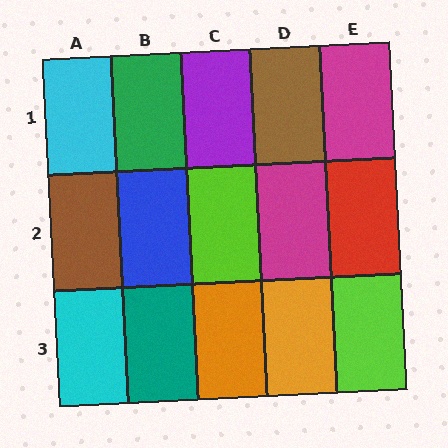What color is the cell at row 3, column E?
Lime.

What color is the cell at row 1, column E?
Magenta.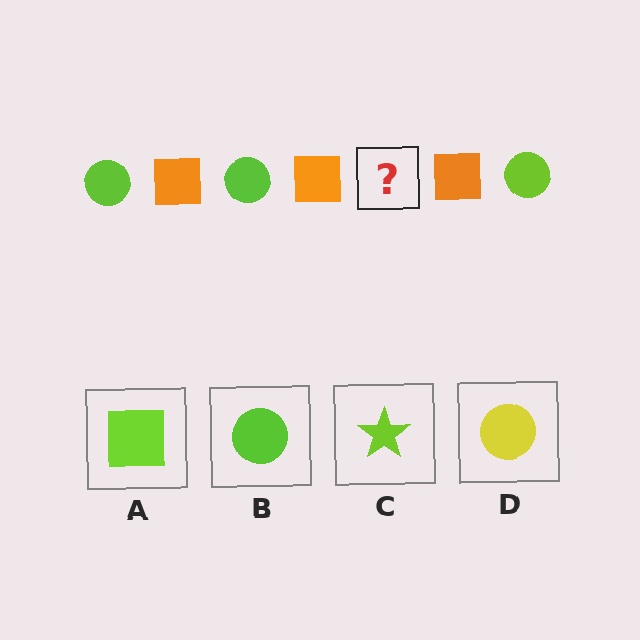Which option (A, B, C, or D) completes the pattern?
B.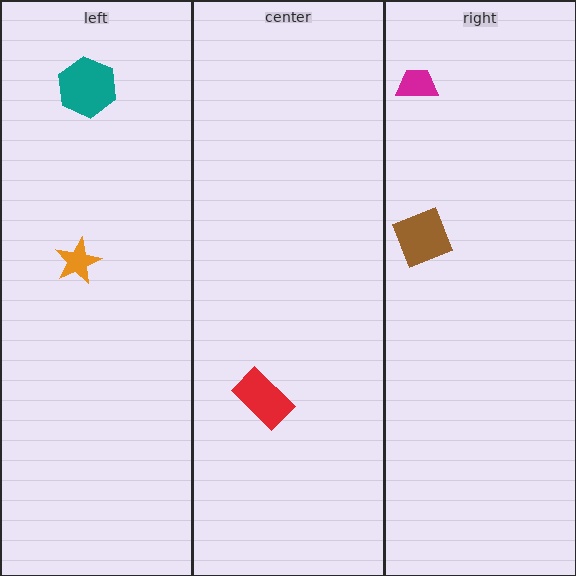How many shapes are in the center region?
1.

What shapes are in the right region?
The magenta trapezoid, the brown diamond.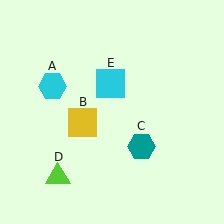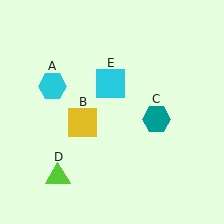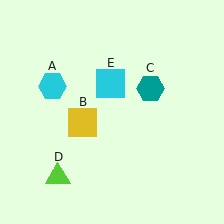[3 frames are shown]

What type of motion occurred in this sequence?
The teal hexagon (object C) rotated counterclockwise around the center of the scene.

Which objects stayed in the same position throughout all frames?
Cyan hexagon (object A) and yellow square (object B) and lime triangle (object D) and cyan square (object E) remained stationary.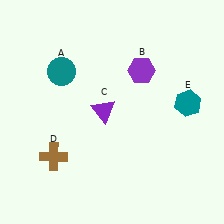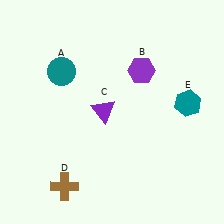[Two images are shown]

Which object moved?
The brown cross (D) moved down.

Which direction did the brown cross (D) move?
The brown cross (D) moved down.